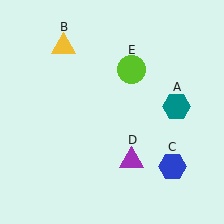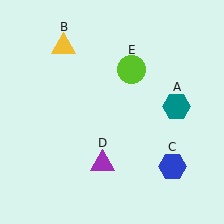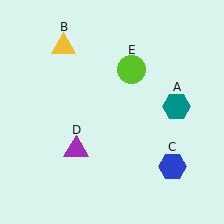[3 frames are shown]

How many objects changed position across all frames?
1 object changed position: purple triangle (object D).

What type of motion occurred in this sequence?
The purple triangle (object D) rotated clockwise around the center of the scene.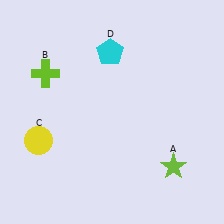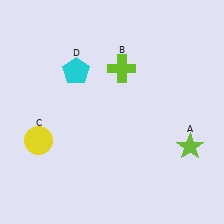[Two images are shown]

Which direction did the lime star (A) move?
The lime star (A) moved up.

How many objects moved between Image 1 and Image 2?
3 objects moved between the two images.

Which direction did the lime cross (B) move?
The lime cross (B) moved right.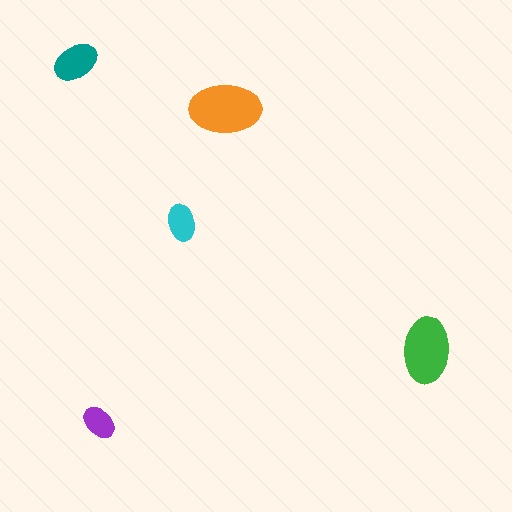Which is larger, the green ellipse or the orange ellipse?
The orange one.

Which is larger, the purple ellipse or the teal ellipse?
The teal one.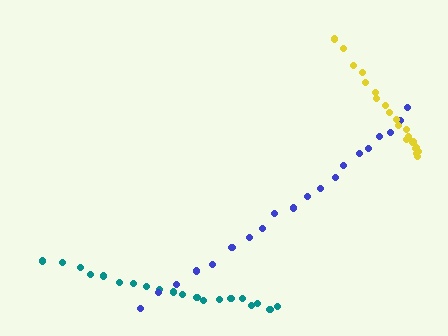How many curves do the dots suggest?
There are 3 distinct paths.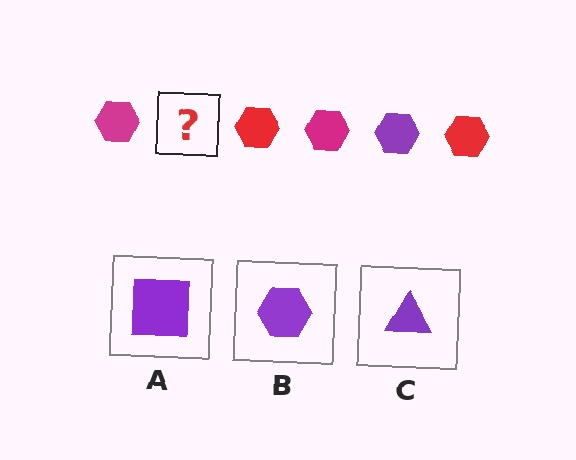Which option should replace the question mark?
Option B.